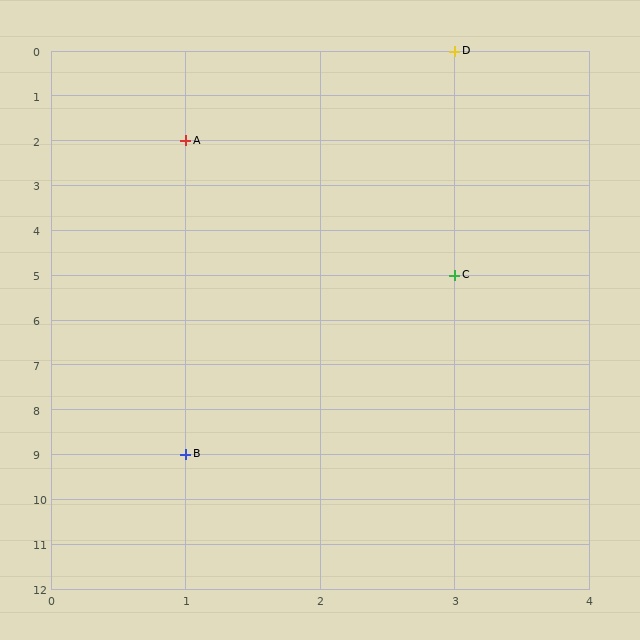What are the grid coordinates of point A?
Point A is at grid coordinates (1, 2).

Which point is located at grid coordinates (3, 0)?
Point D is at (3, 0).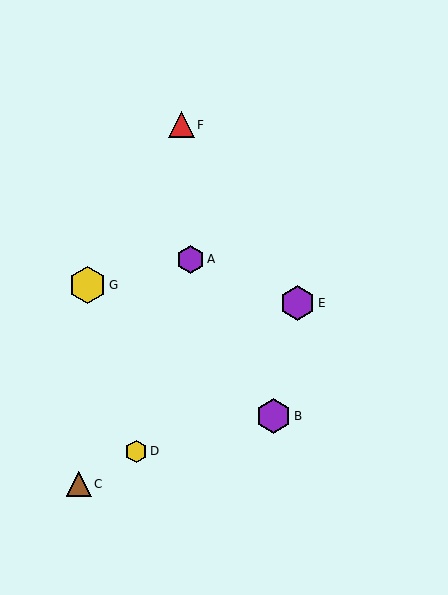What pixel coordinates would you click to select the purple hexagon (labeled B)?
Click at (273, 416) to select the purple hexagon B.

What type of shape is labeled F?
Shape F is a red triangle.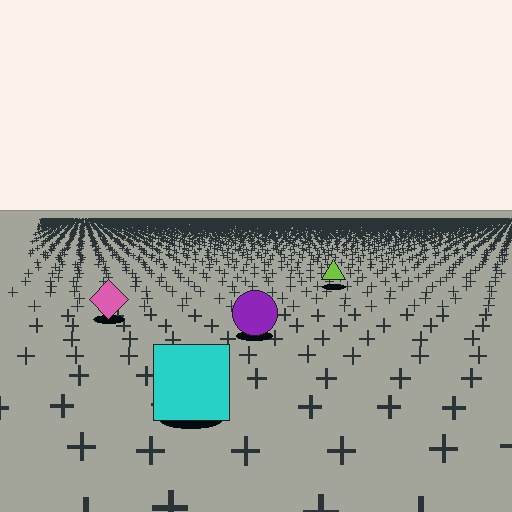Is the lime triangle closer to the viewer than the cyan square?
No. The cyan square is closer — you can tell from the texture gradient: the ground texture is coarser near it.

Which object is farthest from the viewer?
The lime triangle is farthest from the viewer. It appears smaller and the ground texture around it is denser.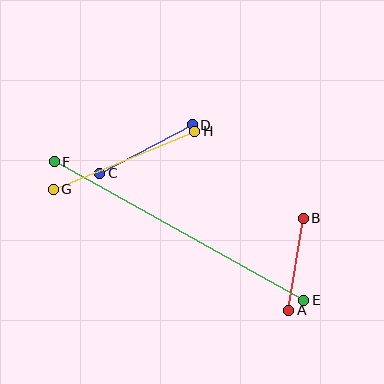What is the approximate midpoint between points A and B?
The midpoint is at approximately (296, 264) pixels.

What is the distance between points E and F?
The distance is approximately 285 pixels.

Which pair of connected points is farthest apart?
Points E and F are farthest apart.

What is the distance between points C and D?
The distance is approximately 104 pixels.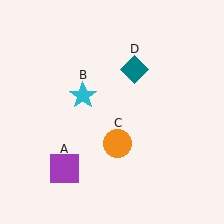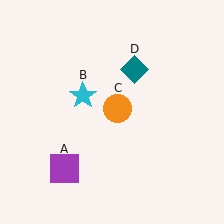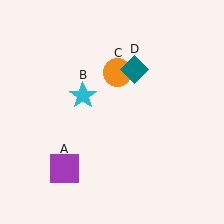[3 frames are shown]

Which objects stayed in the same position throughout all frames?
Purple square (object A) and cyan star (object B) and teal diamond (object D) remained stationary.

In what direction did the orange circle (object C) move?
The orange circle (object C) moved up.